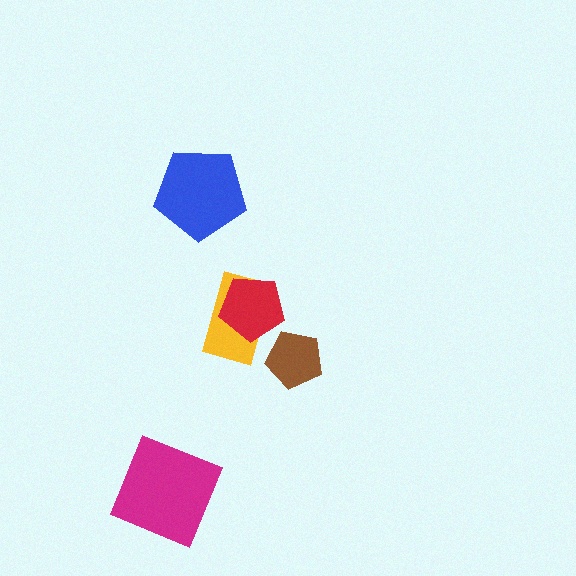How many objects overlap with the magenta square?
0 objects overlap with the magenta square.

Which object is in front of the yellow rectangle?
The red pentagon is in front of the yellow rectangle.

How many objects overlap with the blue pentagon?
0 objects overlap with the blue pentagon.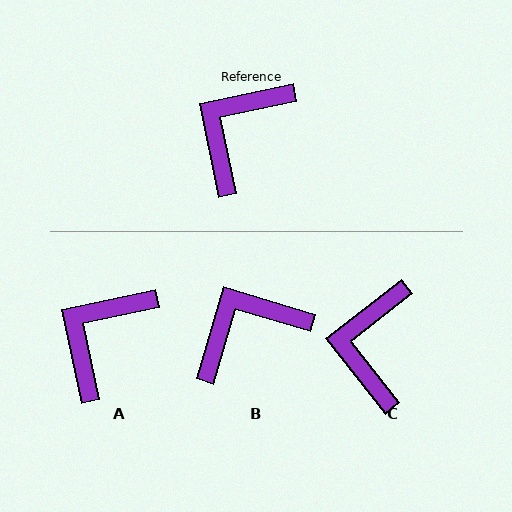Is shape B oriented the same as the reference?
No, it is off by about 29 degrees.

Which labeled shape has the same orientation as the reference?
A.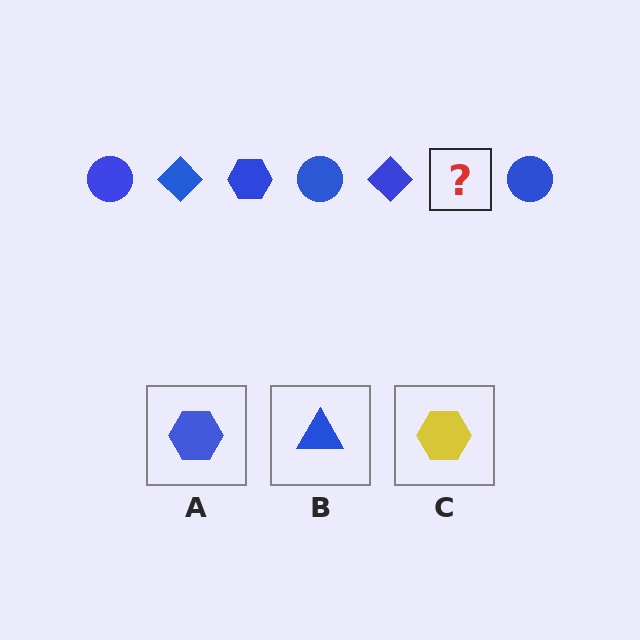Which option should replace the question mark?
Option A.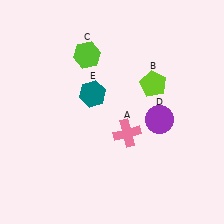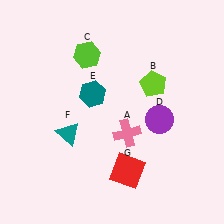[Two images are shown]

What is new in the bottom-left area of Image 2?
A teal triangle (F) was added in the bottom-left area of Image 2.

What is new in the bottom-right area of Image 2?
A red square (G) was added in the bottom-right area of Image 2.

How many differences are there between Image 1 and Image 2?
There are 2 differences between the two images.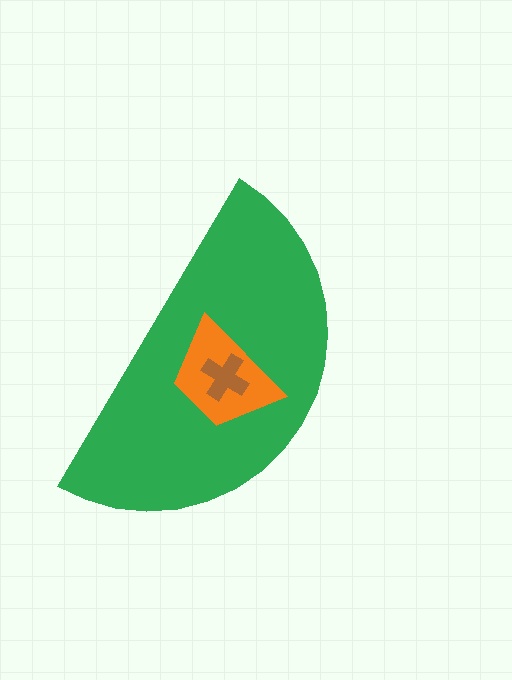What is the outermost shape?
The green semicircle.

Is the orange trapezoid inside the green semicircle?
Yes.